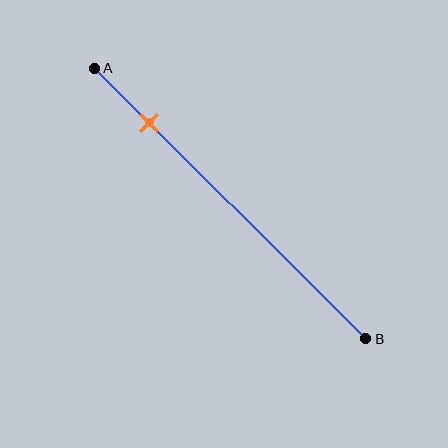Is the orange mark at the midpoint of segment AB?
No, the mark is at about 20% from A, not at the 50% midpoint.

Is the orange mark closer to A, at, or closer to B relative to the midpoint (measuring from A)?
The orange mark is closer to point A than the midpoint of segment AB.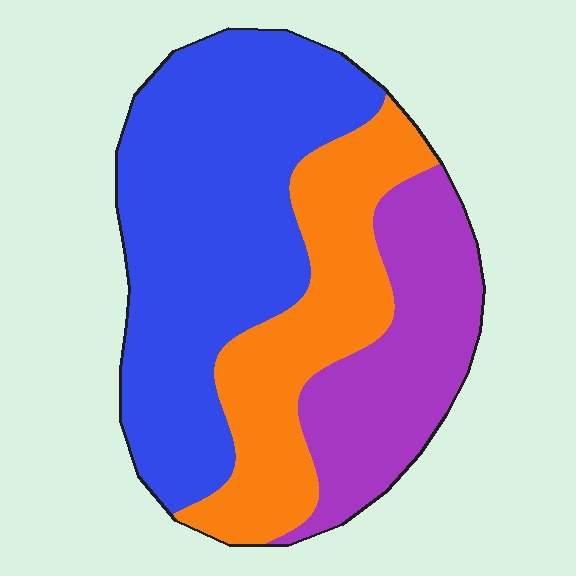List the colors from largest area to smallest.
From largest to smallest: blue, orange, purple.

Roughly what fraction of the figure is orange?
Orange covers 27% of the figure.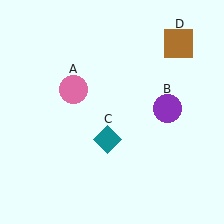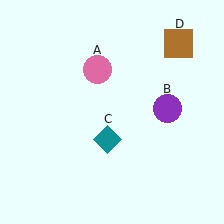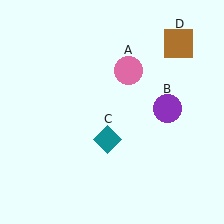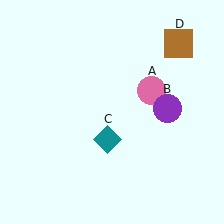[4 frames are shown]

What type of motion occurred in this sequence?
The pink circle (object A) rotated clockwise around the center of the scene.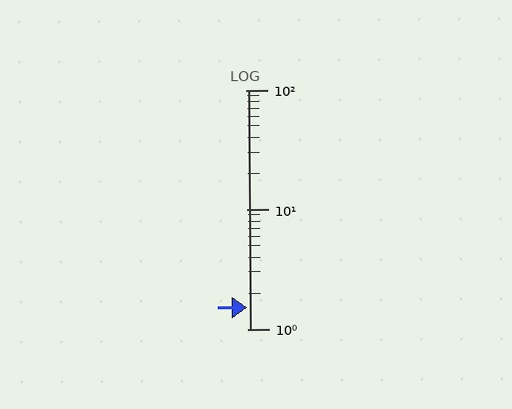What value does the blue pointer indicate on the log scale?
The pointer indicates approximately 1.5.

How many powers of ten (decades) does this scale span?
The scale spans 2 decades, from 1 to 100.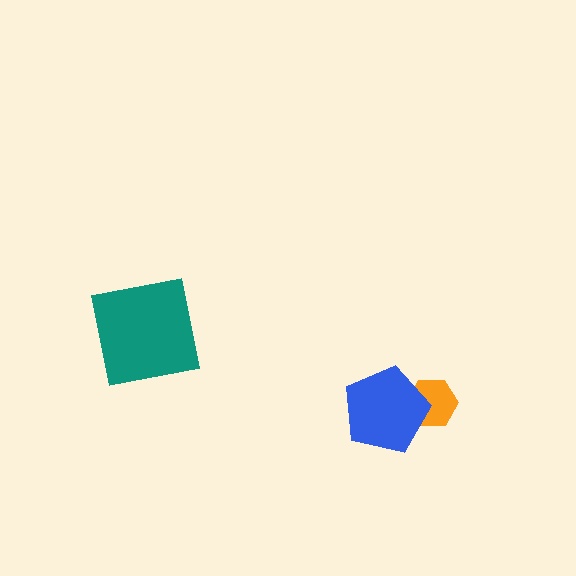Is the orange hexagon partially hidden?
Yes, it is partially covered by another shape.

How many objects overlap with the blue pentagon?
1 object overlaps with the blue pentagon.